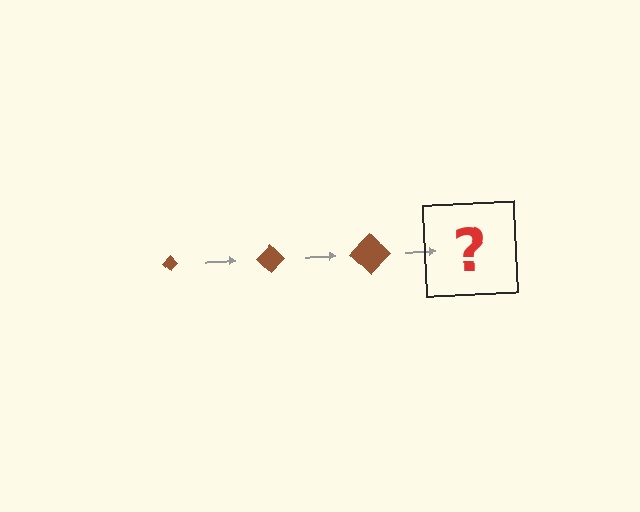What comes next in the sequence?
The next element should be a brown diamond, larger than the previous one.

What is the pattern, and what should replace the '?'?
The pattern is that the diamond gets progressively larger each step. The '?' should be a brown diamond, larger than the previous one.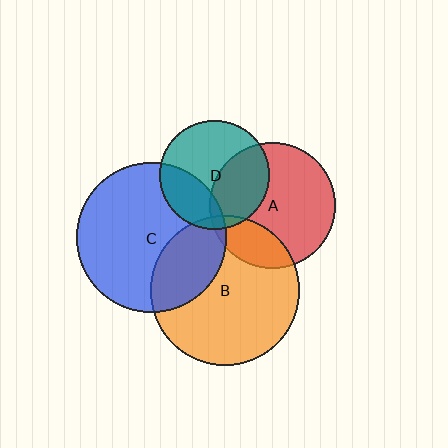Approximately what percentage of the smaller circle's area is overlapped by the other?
Approximately 20%.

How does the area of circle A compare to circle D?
Approximately 1.3 times.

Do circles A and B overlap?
Yes.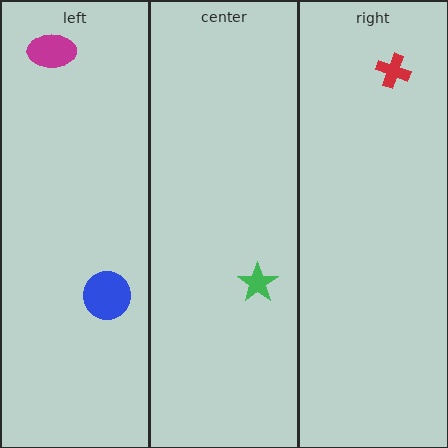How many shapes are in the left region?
2.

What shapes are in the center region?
The green star.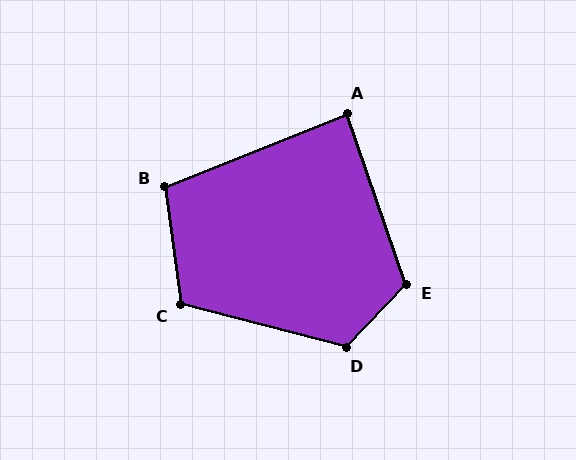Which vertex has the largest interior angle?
D, at approximately 120 degrees.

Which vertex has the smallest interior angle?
A, at approximately 87 degrees.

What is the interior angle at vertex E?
Approximately 117 degrees (obtuse).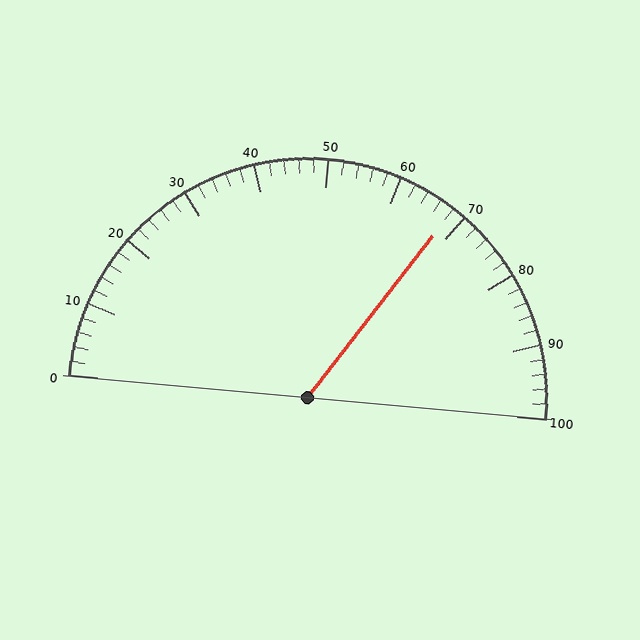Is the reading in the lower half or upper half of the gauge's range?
The reading is in the upper half of the range (0 to 100).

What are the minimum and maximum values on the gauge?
The gauge ranges from 0 to 100.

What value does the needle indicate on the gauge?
The needle indicates approximately 68.